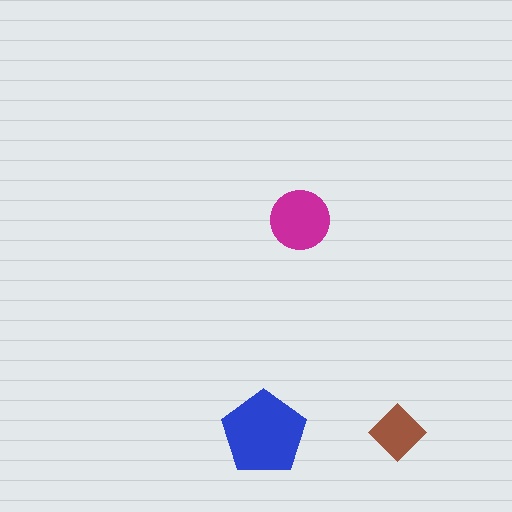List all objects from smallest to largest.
The brown diamond, the magenta circle, the blue pentagon.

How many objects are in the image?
There are 3 objects in the image.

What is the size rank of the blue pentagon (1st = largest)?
1st.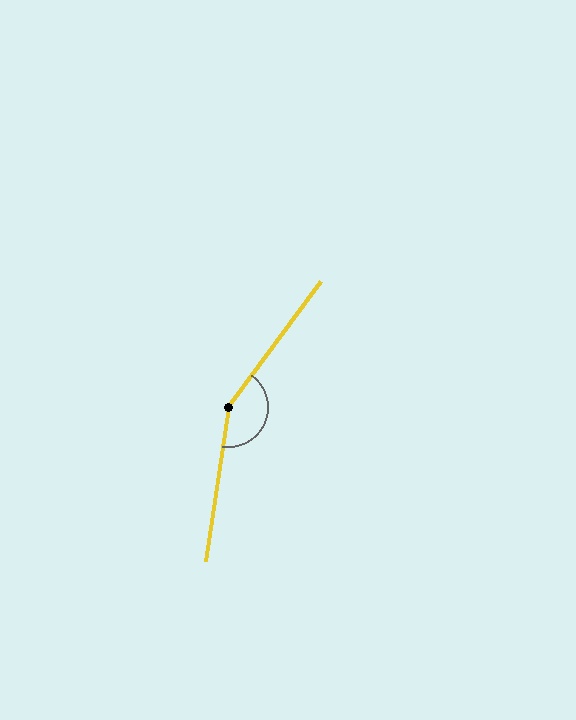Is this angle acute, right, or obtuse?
It is obtuse.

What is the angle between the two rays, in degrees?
Approximately 152 degrees.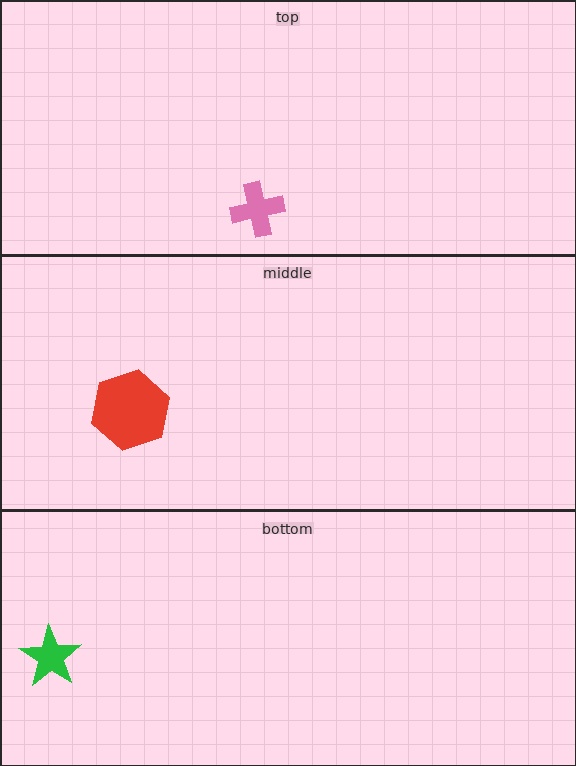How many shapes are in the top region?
1.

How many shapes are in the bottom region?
1.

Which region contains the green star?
The bottom region.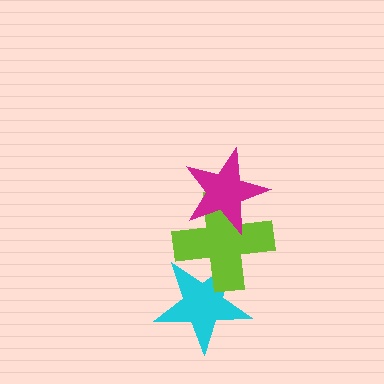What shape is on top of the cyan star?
The lime cross is on top of the cyan star.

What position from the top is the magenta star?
The magenta star is 1st from the top.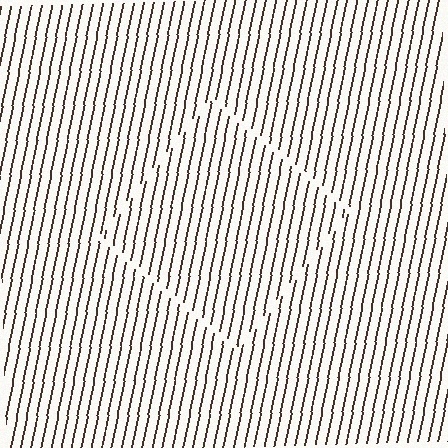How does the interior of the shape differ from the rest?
The interior of the shape contains the same grating, shifted by half a period — the contour is defined by the phase discontinuity where line-ends from the inner and outer gratings abut.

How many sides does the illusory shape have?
4 sides — the line-ends trace a square.